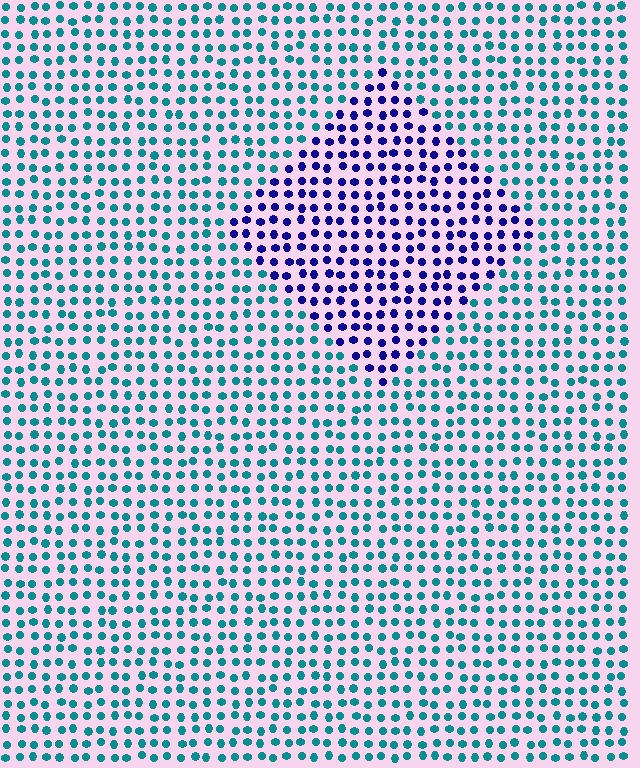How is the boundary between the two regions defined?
The boundary is defined purely by a slight shift in hue (about 61 degrees). Spacing, size, and orientation are identical on both sides.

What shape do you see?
I see a diamond.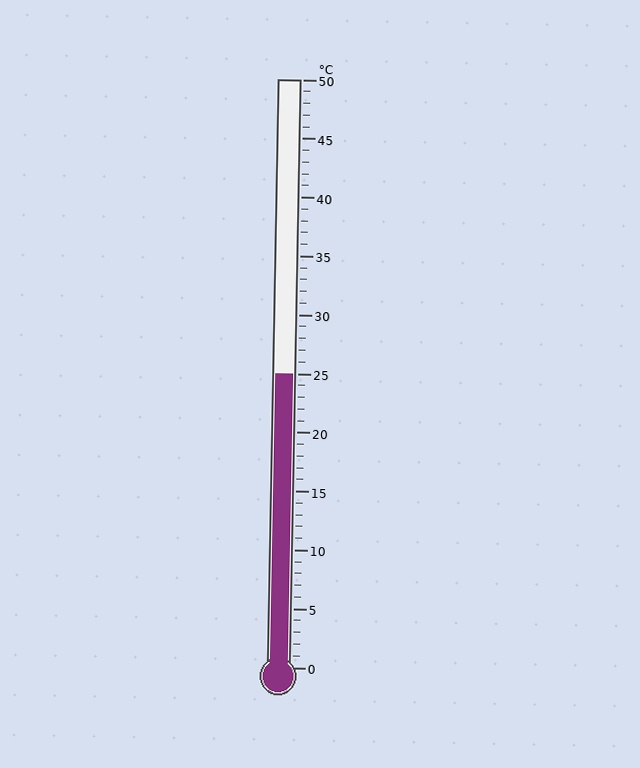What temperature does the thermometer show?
The thermometer shows approximately 25°C.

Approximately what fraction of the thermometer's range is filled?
The thermometer is filled to approximately 50% of its range.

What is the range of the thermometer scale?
The thermometer scale ranges from 0°C to 50°C.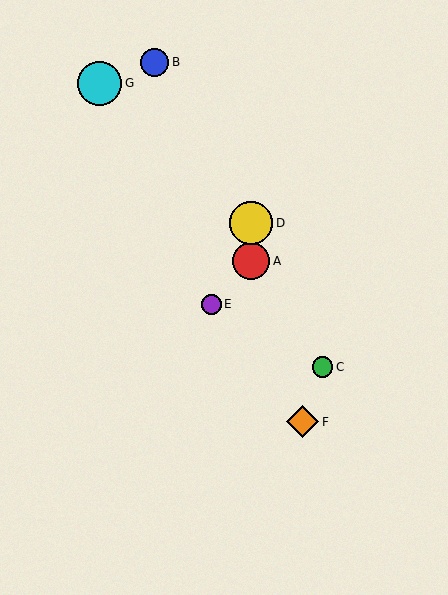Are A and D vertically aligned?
Yes, both are at x≈251.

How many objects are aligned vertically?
2 objects (A, D) are aligned vertically.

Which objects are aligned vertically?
Objects A, D are aligned vertically.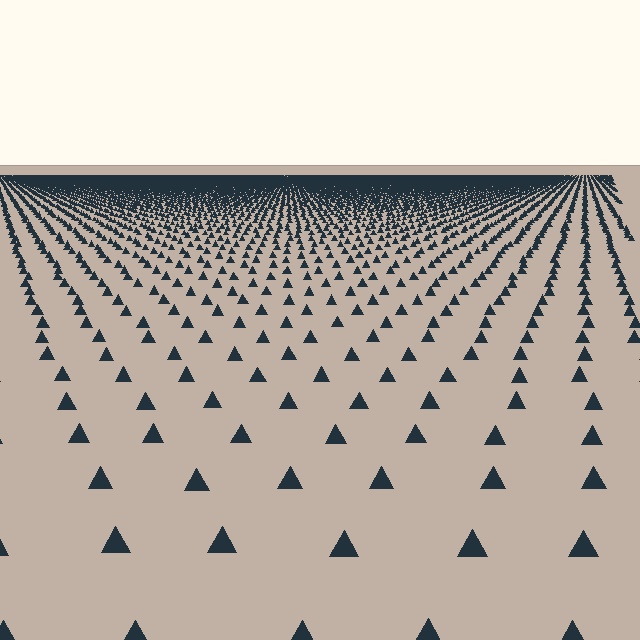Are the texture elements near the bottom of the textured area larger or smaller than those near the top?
Larger. Near the bottom, elements are closer to the viewer and appear at a bigger on-screen size.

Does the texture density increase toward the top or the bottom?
Density increases toward the top.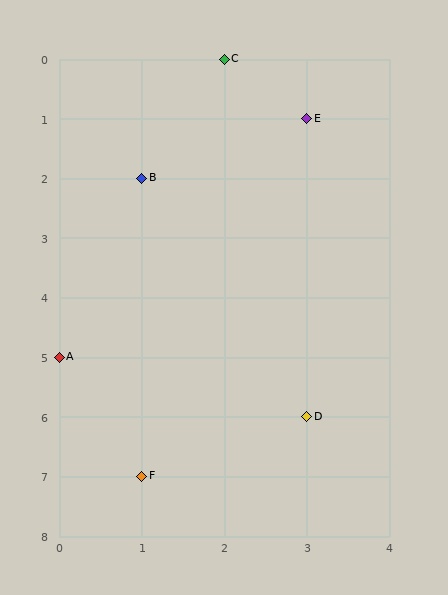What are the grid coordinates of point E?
Point E is at grid coordinates (3, 1).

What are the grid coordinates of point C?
Point C is at grid coordinates (2, 0).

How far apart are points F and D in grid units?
Points F and D are 2 columns and 1 row apart (about 2.2 grid units diagonally).